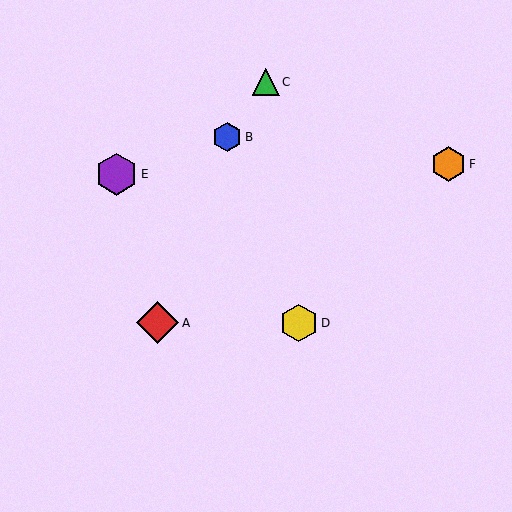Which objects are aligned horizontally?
Objects A, D are aligned horizontally.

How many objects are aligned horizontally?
2 objects (A, D) are aligned horizontally.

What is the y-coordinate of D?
Object D is at y≈323.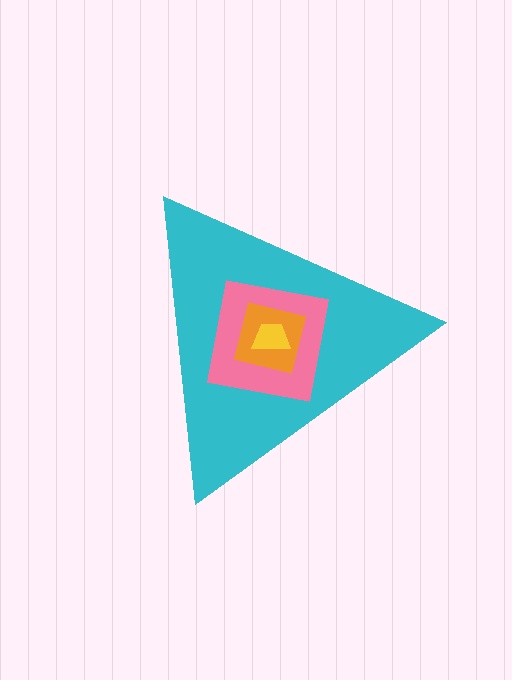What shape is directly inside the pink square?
The orange square.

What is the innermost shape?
The yellow trapezoid.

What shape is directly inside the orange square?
The yellow trapezoid.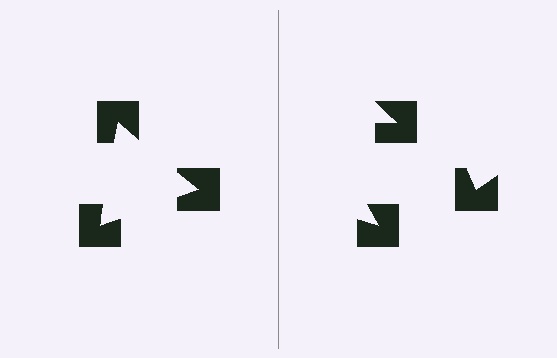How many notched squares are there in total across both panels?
6 — 3 on each side.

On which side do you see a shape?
An illusory triangle appears on the left side. On the right side the wedge cuts are rotated, so no coherent shape forms.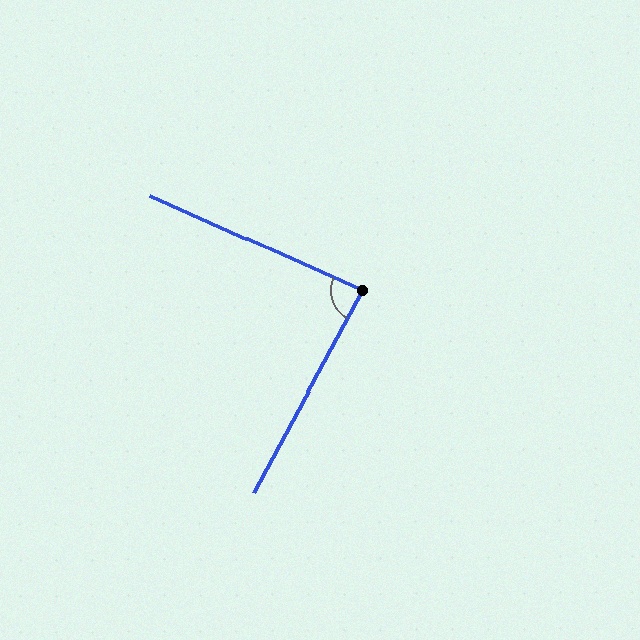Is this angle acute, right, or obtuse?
It is approximately a right angle.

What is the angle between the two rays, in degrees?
Approximately 86 degrees.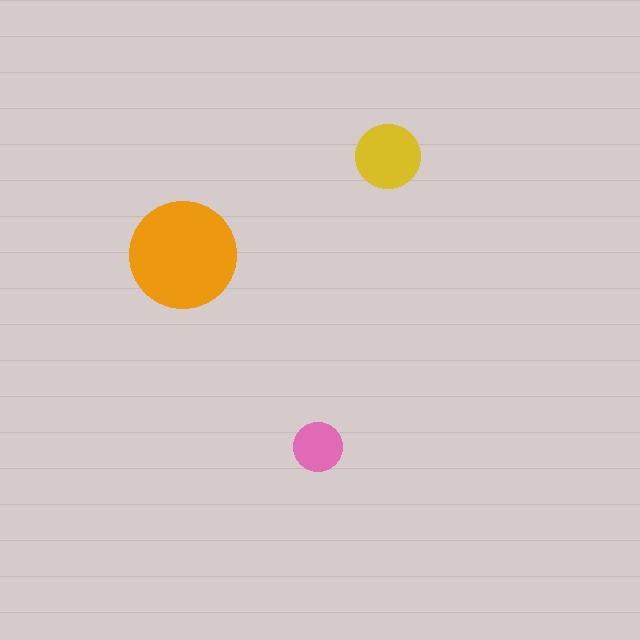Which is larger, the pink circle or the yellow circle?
The yellow one.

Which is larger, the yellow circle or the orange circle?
The orange one.